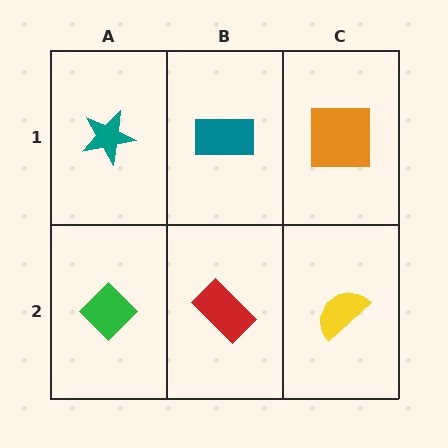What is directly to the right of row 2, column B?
A yellow semicircle.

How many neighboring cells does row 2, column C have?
2.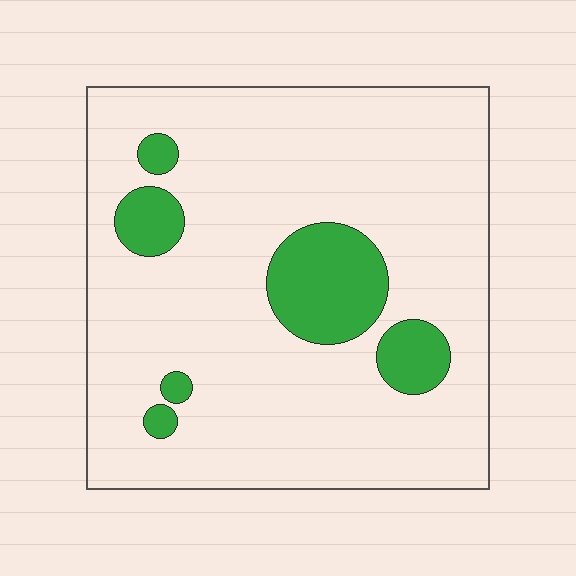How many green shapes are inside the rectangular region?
6.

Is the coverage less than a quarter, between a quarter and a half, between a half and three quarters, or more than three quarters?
Less than a quarter.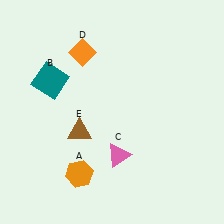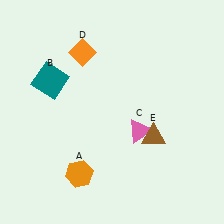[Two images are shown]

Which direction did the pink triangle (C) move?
The pink triangle (C) moved up.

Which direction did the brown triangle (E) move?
The brown triangle (E) moved right.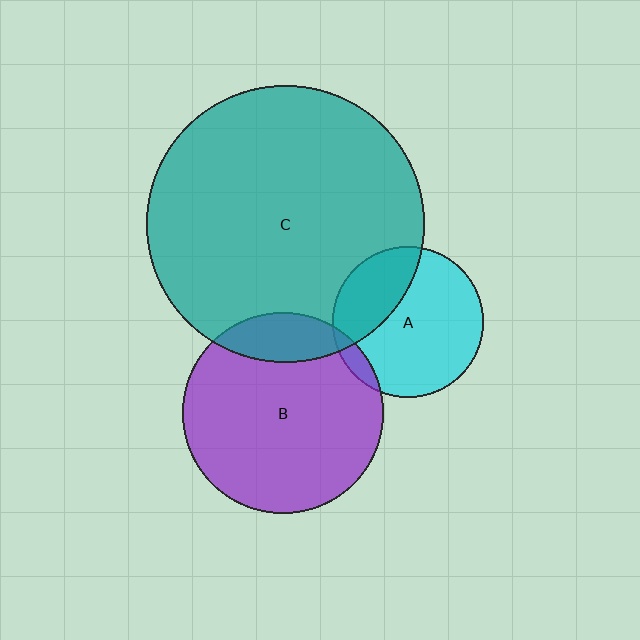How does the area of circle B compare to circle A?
Approximately 1.8 times.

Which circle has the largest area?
Circle C (teal).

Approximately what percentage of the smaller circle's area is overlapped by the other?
Approximately 30%.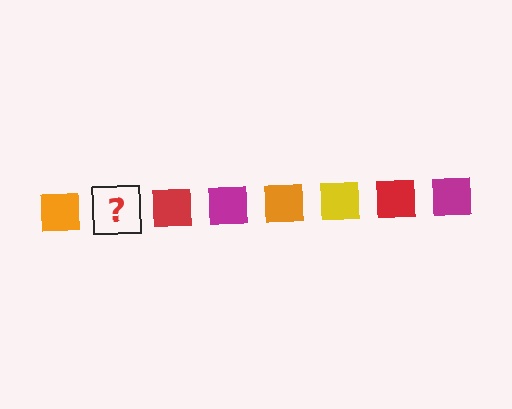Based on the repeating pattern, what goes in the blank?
The blank should be a yellow square.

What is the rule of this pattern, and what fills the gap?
The rule is that the pattern cycles through orange, yellow, red, magenta squares. The gap should be filled with a yellow square.